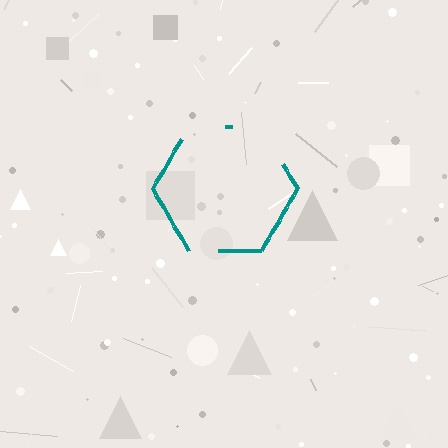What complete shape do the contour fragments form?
The contour fragments form a hexagon.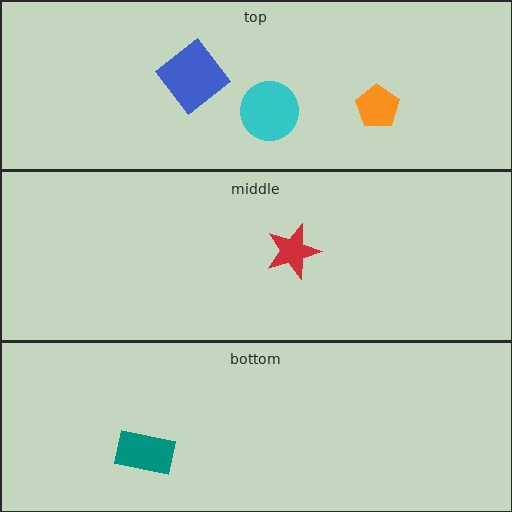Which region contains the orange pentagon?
The top region.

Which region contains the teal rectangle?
The bottom region.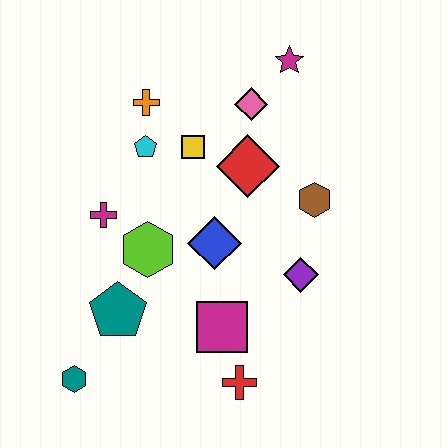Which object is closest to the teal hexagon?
The teal pentagon is closest to the teal hexagon.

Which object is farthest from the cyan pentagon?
The red cross is farthest from the cyan pentagon.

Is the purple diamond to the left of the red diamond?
No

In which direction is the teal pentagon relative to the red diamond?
The teal pentagon is below the red diamond.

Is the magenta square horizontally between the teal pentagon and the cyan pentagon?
No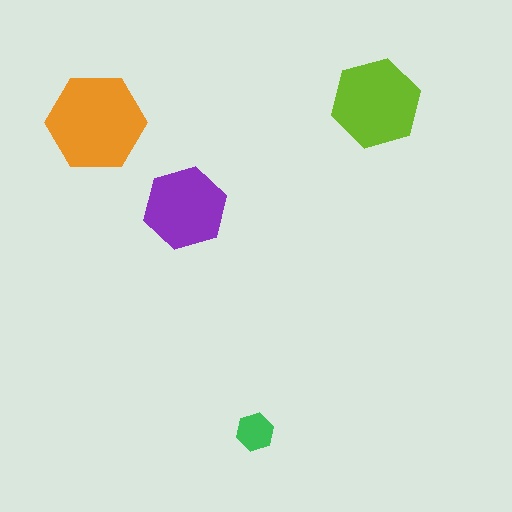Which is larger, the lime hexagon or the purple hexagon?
The lime one.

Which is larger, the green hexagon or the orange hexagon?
The orange one.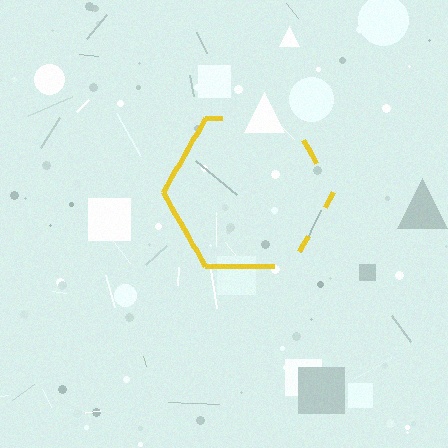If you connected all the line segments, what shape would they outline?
They would outline a hexagon.